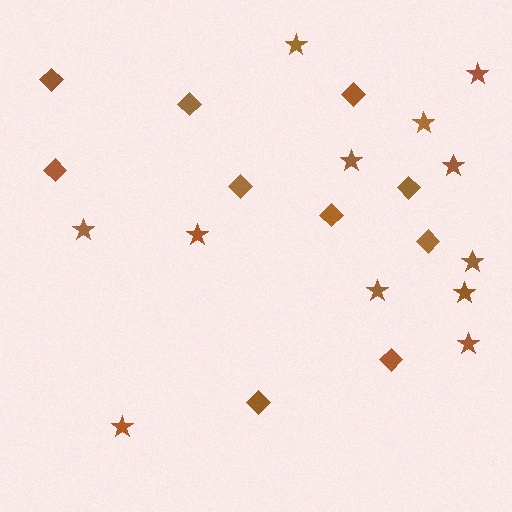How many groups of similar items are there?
There are 2 groups: one group of stars (12) and one group of diamonds (10).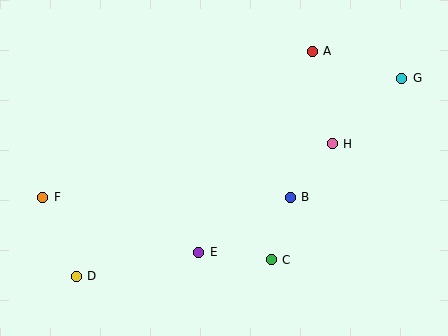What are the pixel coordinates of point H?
Point H is at (332, 144).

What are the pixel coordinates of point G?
Point G is at (402, 78).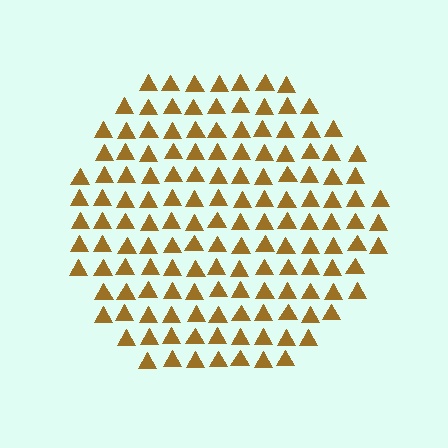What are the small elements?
The small elements are triangles.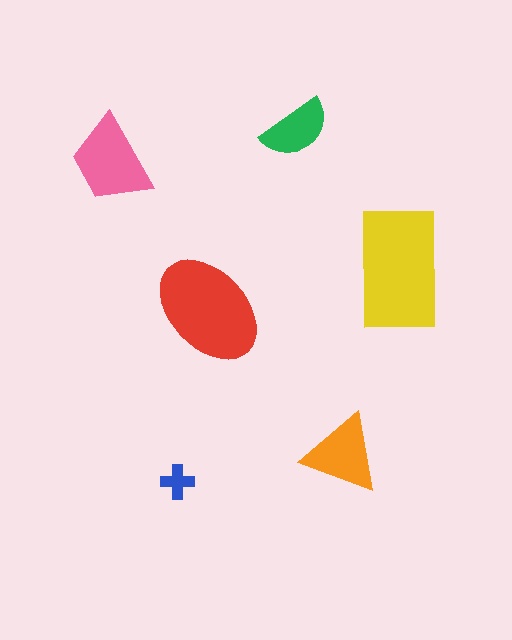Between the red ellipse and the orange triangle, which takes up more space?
The red ellipse.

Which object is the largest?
The yellow rectangle.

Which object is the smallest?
The blue cross.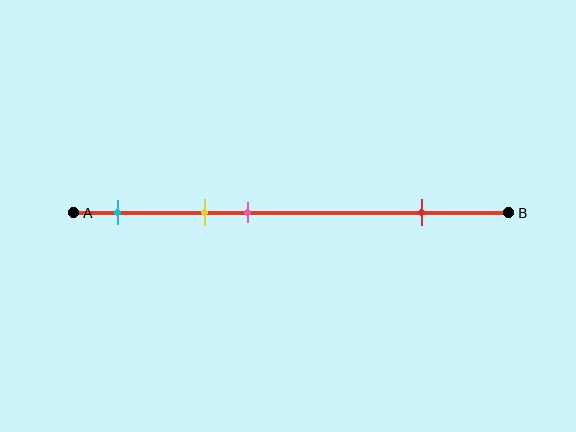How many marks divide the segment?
There are 4 marks dividing the segment.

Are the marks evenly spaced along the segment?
No, the marks are not evenly spaced.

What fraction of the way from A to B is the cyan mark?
The cyan mark is approximately 10% (0.1) of the way from A to B.